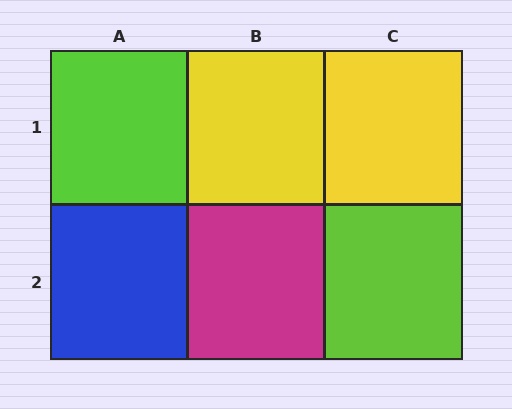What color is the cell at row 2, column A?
Blue.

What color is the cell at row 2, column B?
Magenta.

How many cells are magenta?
1 cell is magenta.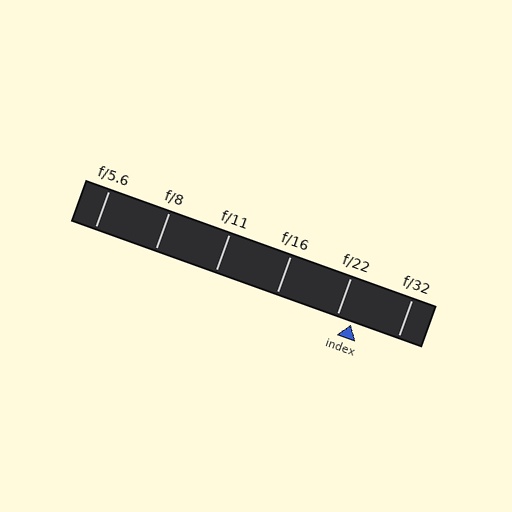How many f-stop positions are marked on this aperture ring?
There are 6 f-stop positions marked.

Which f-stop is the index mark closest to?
The index mark is closest to f/22.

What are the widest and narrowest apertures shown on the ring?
The widest aperture shown is f/5.6 and the narrowest is f/32.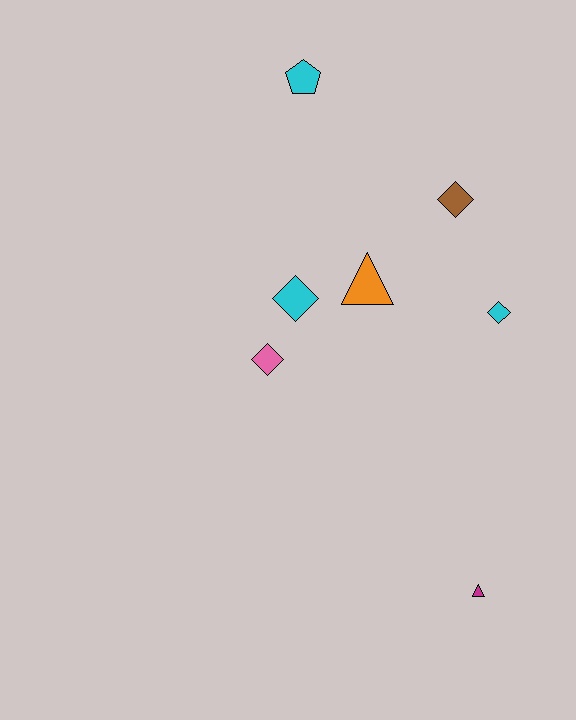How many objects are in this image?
There are 7 objects.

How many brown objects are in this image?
There is 1 brown object.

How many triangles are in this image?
There are 2 triangles.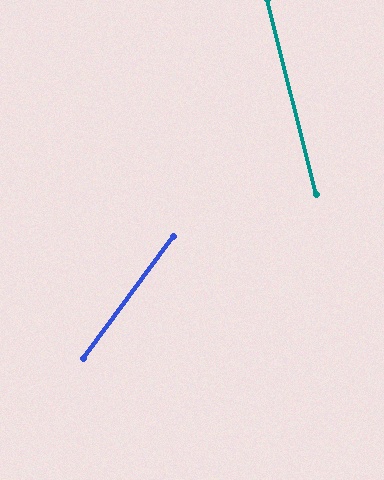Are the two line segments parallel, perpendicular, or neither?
Neither parallel nor perpendicular — they differ by about 50°.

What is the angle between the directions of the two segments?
Approximately 50 degrees.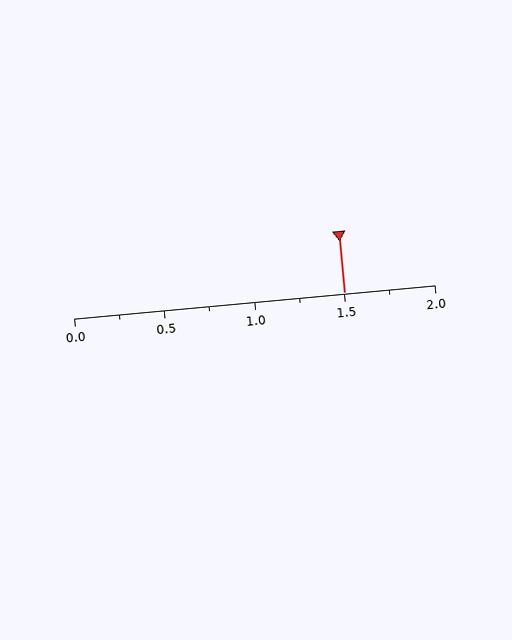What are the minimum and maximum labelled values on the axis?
The axis runs from 0.0 to 2.0.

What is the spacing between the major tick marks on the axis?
The major ticks are spaced 0.5 apart.